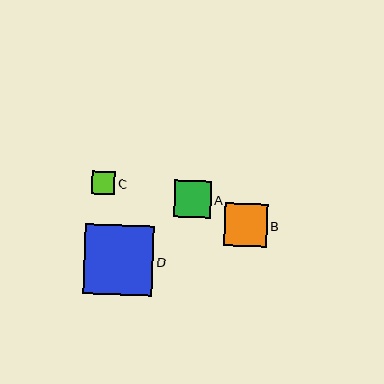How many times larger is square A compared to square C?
Square A is approximately 1.6 times the size of square C.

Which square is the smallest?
Square C is the smallest with a size of approximately 23 pixels.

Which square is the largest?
Square D is the largest with a size of approximately 69 pixels.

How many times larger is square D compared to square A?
Square D is approximately 1.9 times the size of square A.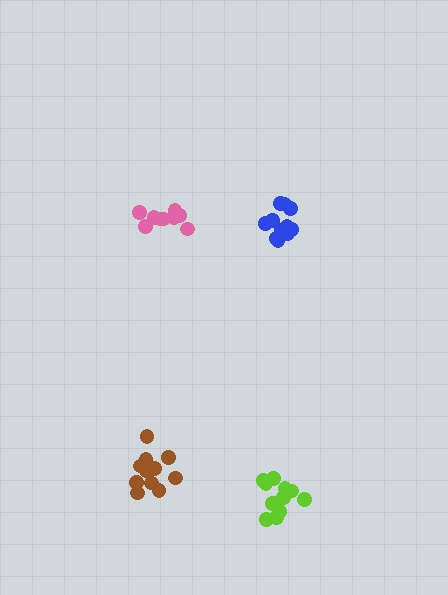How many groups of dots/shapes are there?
There are 4 groups.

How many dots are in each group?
Group 1: 11 dots, Group 2: 11 dots, Group 3: 13 dots, Group 4: 9 dots (44 total).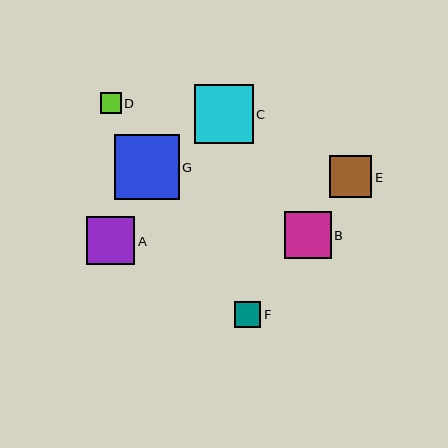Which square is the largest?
Square G is the largest with a size of approximately 65 pixels.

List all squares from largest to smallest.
From largest to smallest: G, C, A, B, E, F, D.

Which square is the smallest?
Square D is the smallest with a size of approximately 21 pixels.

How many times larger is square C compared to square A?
Square C is approximately 1.2 times the size of square A.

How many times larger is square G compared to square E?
Square G is approximately 1.5 times the size of square E.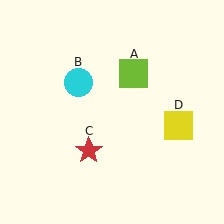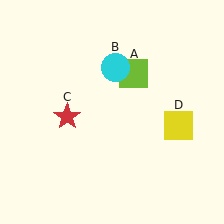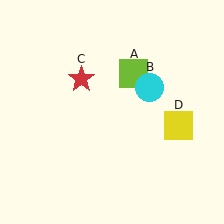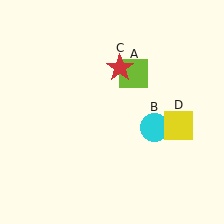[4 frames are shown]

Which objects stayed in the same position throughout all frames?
Lime square (object A) and yellow square (object D) remained stationary.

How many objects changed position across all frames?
2 objects changed position: cyan circle (object B), red star (object C).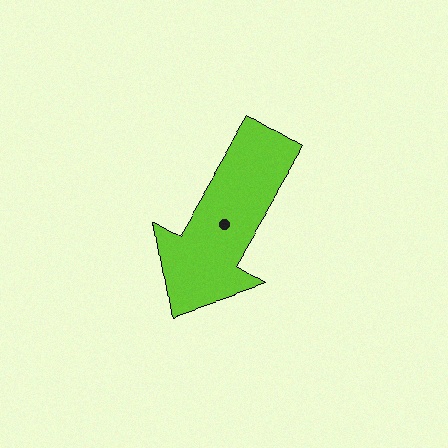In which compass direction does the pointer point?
Southwest.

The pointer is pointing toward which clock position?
Roughly 7 o'clock.